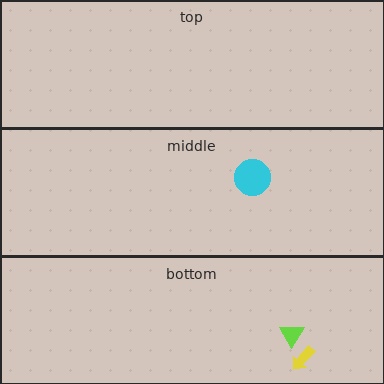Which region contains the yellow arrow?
The bottom region.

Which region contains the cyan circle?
The middle region.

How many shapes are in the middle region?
1.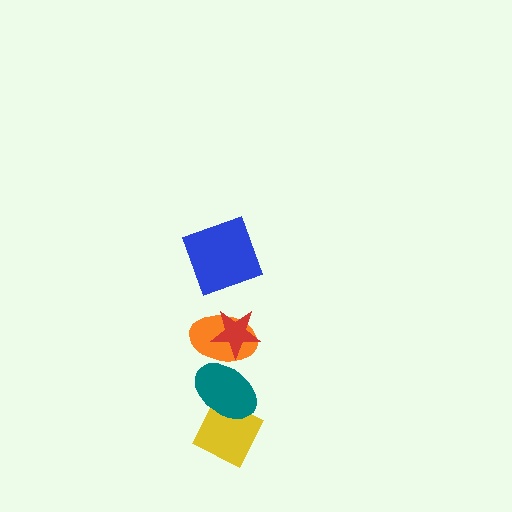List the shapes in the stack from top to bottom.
From top to bottom: the blue square, the red star, the orange ellipse, the teal ellipse, the yellow diamond.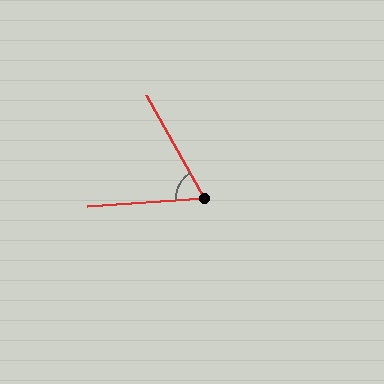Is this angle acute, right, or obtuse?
It is acute.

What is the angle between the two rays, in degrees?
Approximately 64 degrees.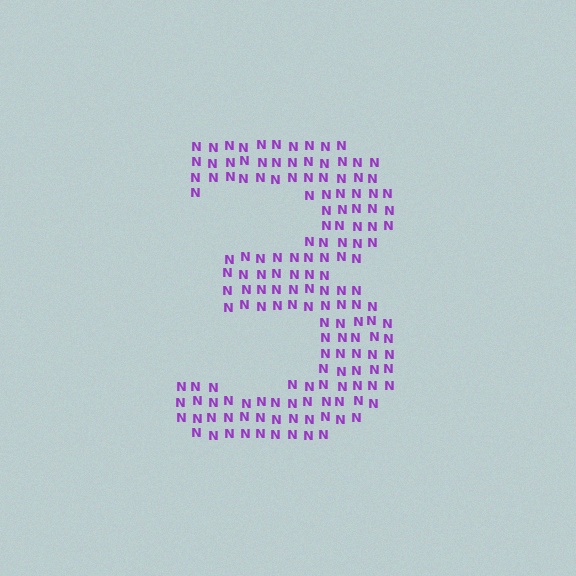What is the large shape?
The large shape is the digit 3.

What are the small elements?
The small elements are letter N's.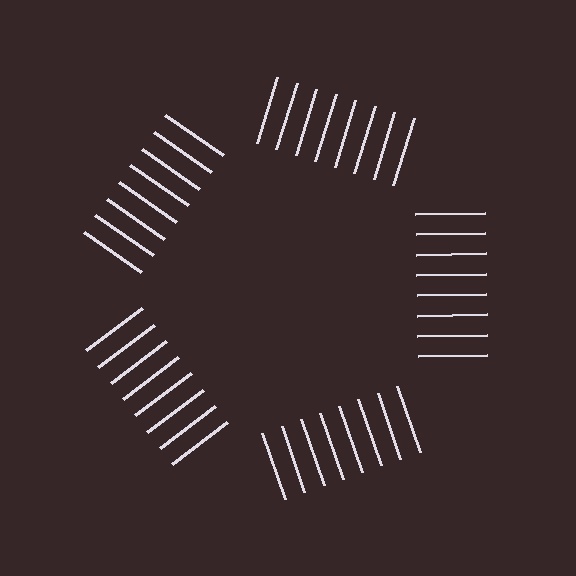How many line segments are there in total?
40 — 8 along each of the 5 edges.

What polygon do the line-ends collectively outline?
An illusory pentagon — the line segments terminate on its edges but no continuous stroke is drawn.